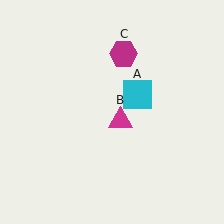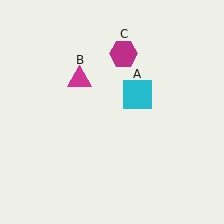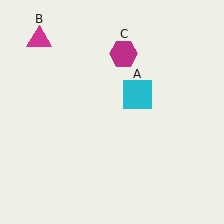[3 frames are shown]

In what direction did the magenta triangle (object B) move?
The magenta triangle (object B) moved up and to the left.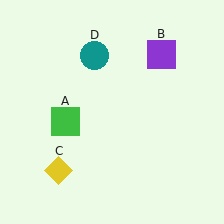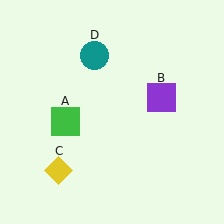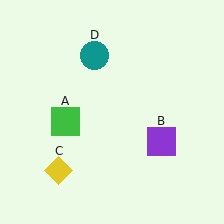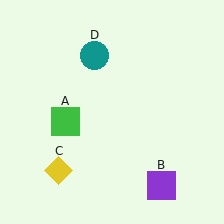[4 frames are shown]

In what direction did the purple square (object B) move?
The purple square (object B) moved down.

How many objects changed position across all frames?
1 object changed position: purple square (object B).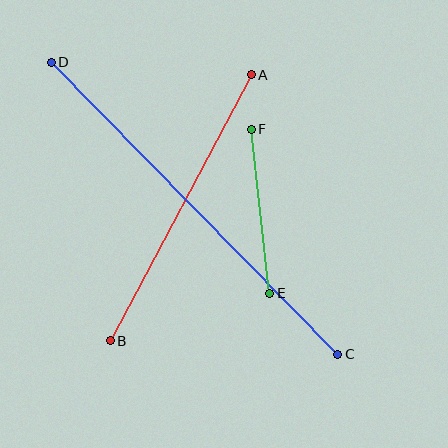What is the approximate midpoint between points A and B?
The midpoint is at approximately (181, 208) pixels.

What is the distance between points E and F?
The distance is approximately 165 pixels.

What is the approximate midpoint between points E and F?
The midpoint is at approximately (260, 211) pixels.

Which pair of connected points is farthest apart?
Points C and D are farthest apart.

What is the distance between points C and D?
The distance is approximately 409 pixels.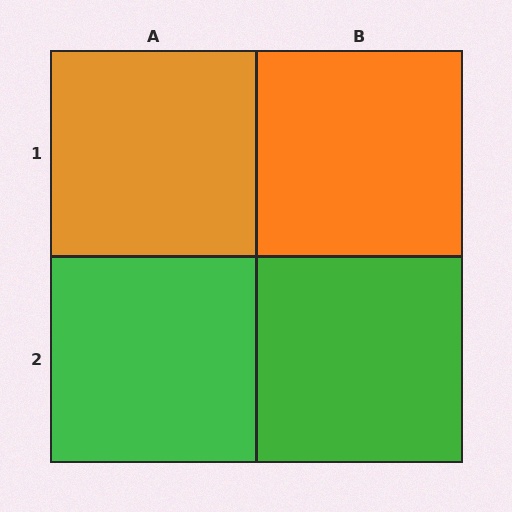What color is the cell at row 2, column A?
Green.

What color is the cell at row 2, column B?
Green.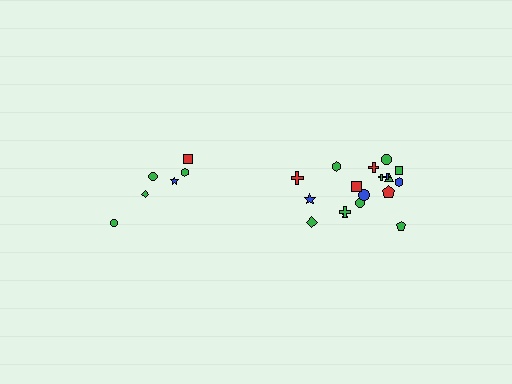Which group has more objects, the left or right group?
The right group.